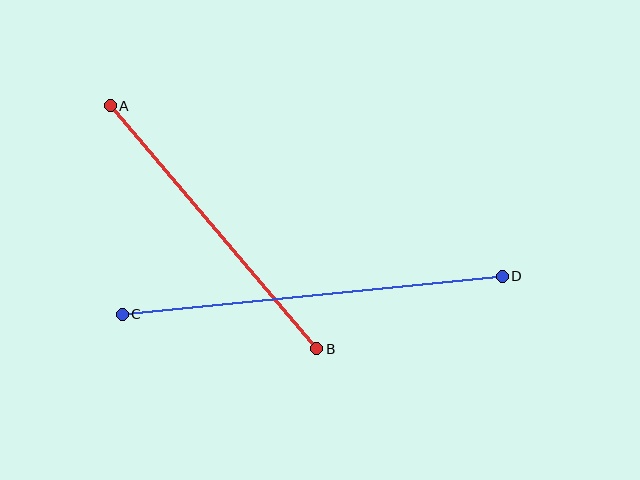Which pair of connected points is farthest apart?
Points C and D are farthest apart.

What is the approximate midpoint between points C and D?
The midpoint is at approximately (312, 295) pixels.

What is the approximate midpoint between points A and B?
The midpoint is at approximately (213, 227) pixels.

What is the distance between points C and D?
The distance is approximately 382 pixels.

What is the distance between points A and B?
The distance is approximately 319 pixels.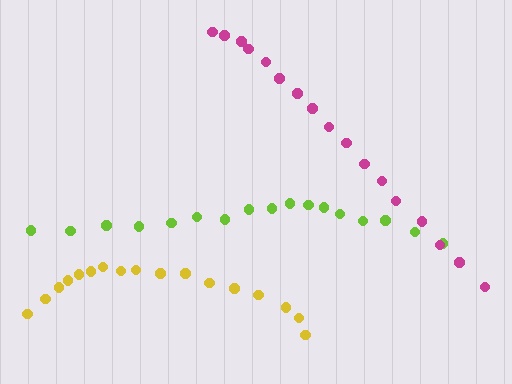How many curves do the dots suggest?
There are 3 distinct paths.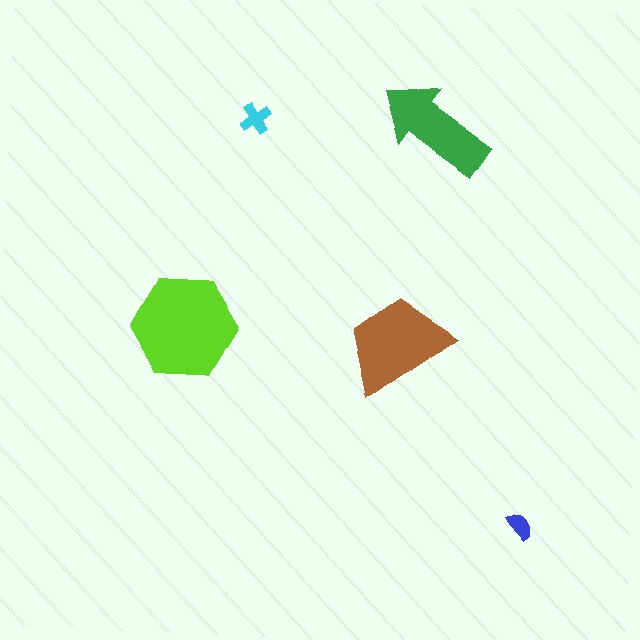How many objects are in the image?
There are 5 objects in the image.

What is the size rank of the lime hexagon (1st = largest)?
1st.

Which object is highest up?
The green arrow is topmost.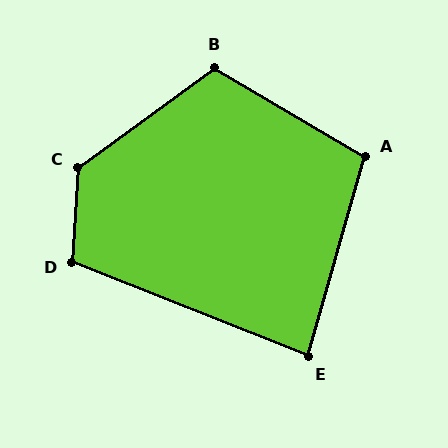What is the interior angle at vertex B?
Approximately 113 degrees (obtuse).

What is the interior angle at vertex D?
Approximately 108 degrees (obtuse).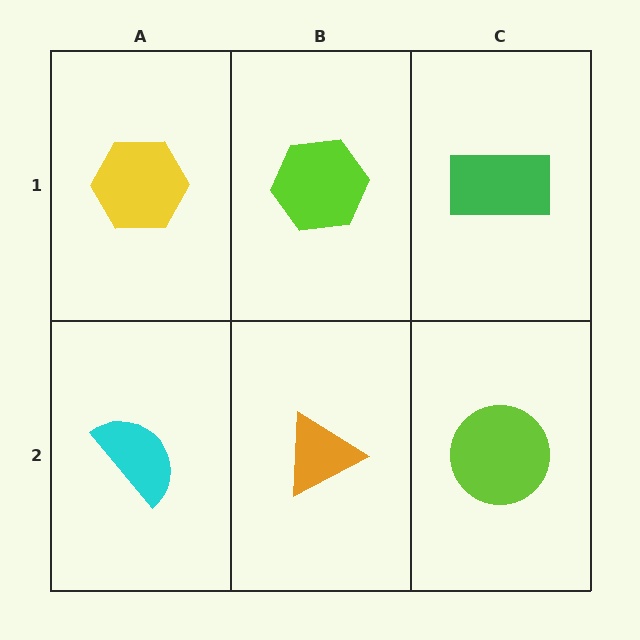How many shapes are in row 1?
3 shapes.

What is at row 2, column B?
An orange triangle.